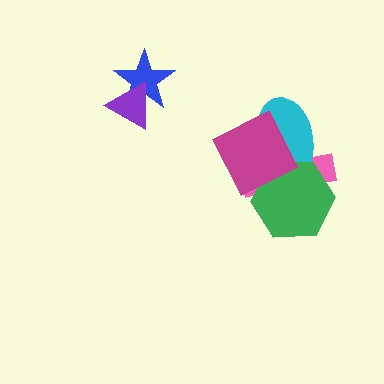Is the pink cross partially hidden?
Yes, it is partially covered by another shape.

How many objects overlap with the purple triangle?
1 object overlaps with the purple triangle.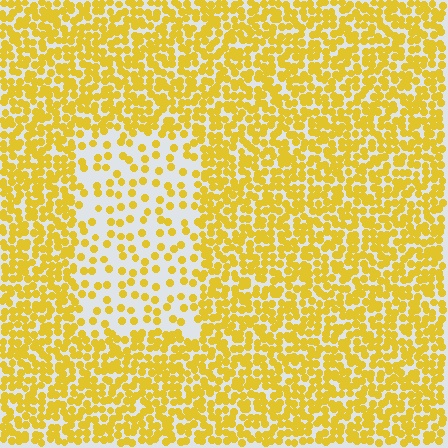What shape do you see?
I see a rectangle.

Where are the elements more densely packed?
The elements are more densely packed outside the rectangle boundary.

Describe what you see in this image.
The image contains small yellow elements arranged at two different densities. A rectangle-shaped region is visible where the elements are less densely packed than the surrounding area.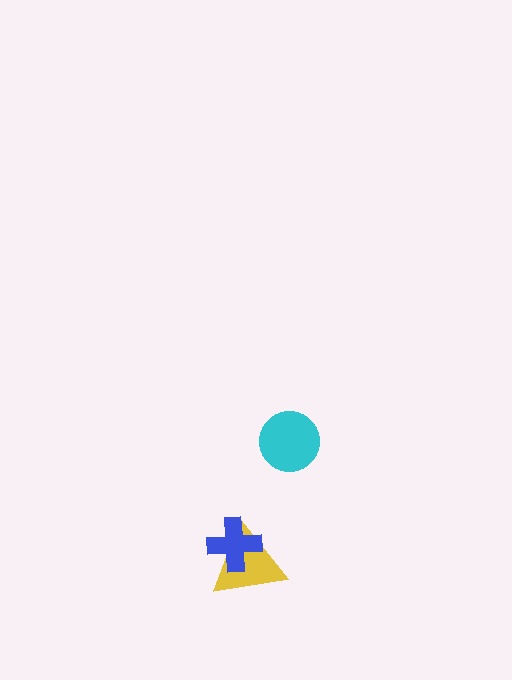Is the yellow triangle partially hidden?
Yes, it is partially covered by another shape.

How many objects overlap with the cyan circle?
0 objects overlap with the cyan circle.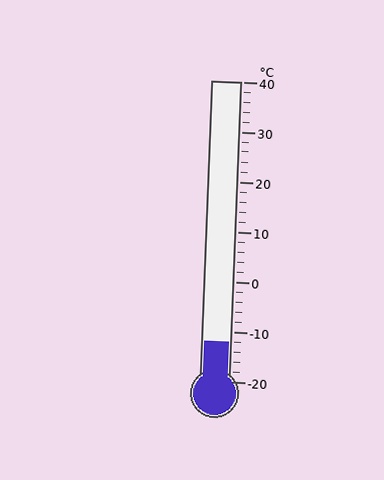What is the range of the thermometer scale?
The thermometer scale ranges from -20°C to 40°C.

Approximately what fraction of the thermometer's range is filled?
The thermometer is filled to approximately 15% of its range.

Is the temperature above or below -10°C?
The temperature is below -10°C.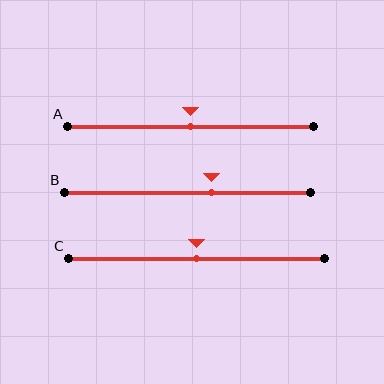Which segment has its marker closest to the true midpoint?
Segment A has its marker closest to the true midpoint.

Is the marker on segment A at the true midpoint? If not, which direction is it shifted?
Yes, the marker on segment A is at the true midpoint.